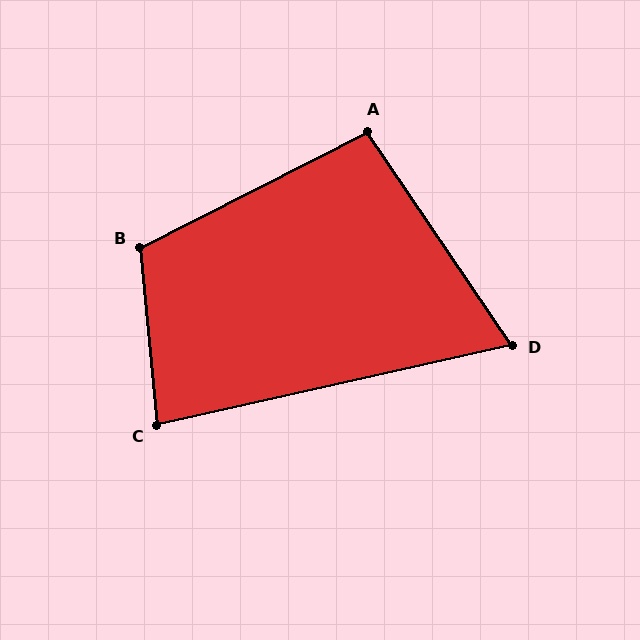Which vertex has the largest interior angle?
B, at approximately 112 degrees.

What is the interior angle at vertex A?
Approximately 97 degrees (obtuse).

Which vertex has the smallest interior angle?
D, at approximately 68 degrees.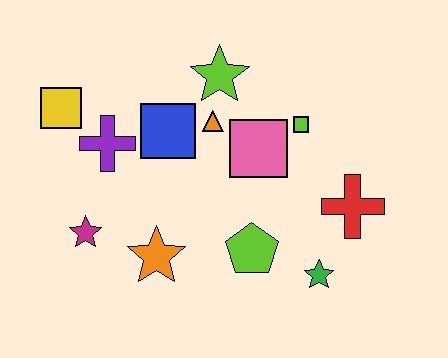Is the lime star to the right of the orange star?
Yes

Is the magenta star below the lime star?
Yes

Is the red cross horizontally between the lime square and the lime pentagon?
No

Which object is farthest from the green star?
The yellow square is farthest from the green star.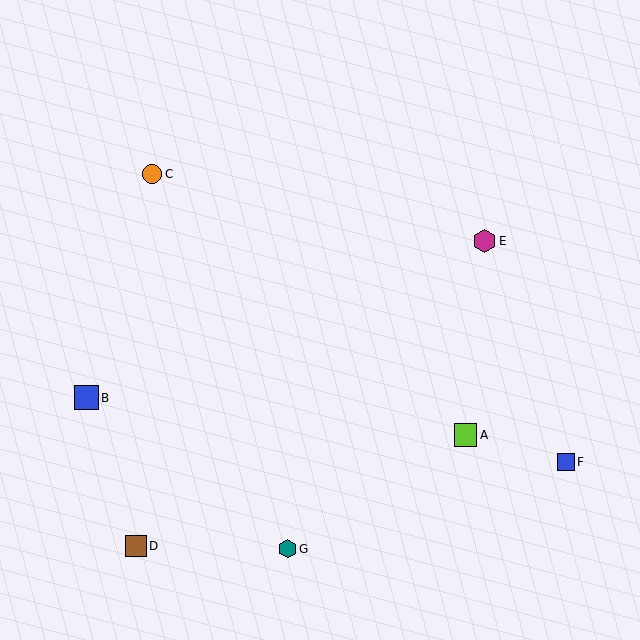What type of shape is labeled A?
Shape A is a lime square.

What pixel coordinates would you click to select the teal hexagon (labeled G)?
Click at (287, 549) to select the teal hexagon G.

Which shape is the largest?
The blue square (labeled B) is the largest.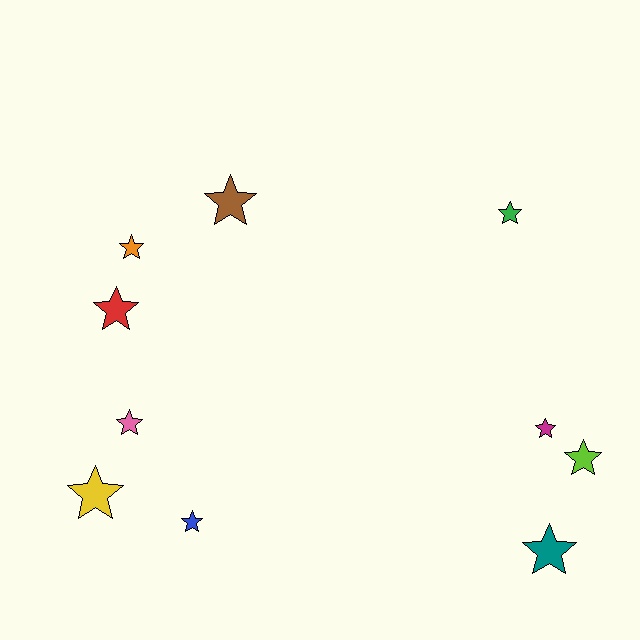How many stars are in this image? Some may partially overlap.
There are 10 stars.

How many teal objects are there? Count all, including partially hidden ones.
There is 1 teal object.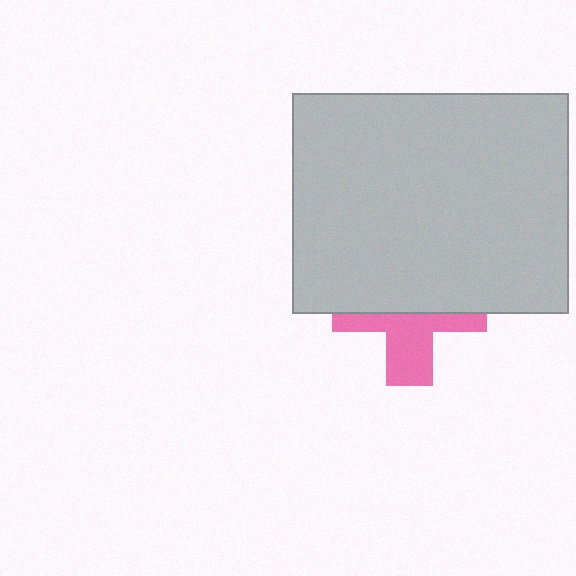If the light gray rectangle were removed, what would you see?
You would see the complete pink cross.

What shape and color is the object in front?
The object in front is a light gray rectangle.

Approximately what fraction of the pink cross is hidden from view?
Roughly 56% of the pink cross is hidden behind the light gray rectangle.